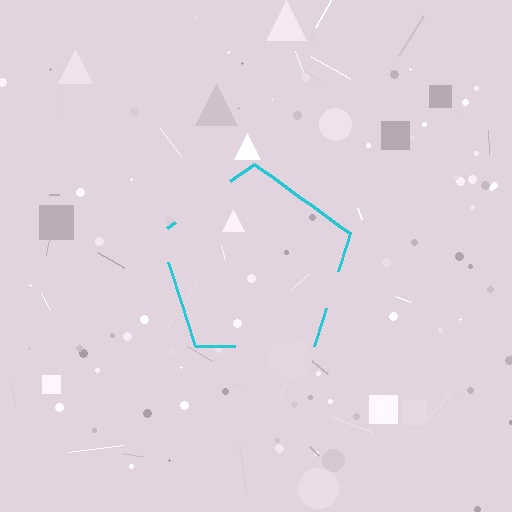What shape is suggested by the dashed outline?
The dashed outline suggests a pentagon.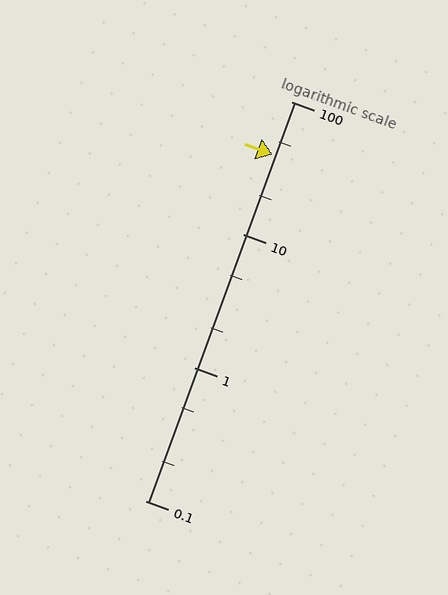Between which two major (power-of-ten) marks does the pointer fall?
The pointer is between 10 and 100.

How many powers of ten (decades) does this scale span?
The scale spans 3 decades, from 0.1 to 100.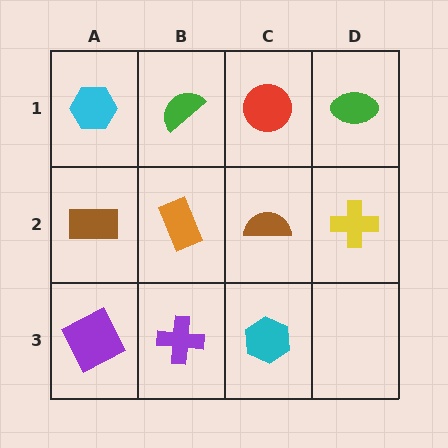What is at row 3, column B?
A purple cross.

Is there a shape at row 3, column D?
No, that cell is empty.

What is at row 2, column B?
An orange rectangle.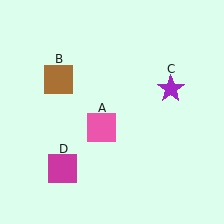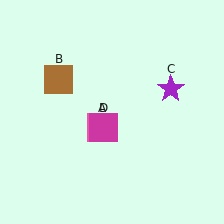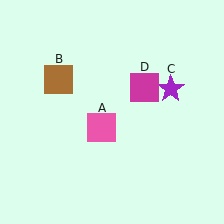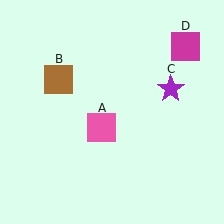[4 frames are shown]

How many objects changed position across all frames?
1 object changed position: magenta square (object D).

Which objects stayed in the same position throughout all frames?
Pink square (object A) and brown square (object B) and purple star (object C) remained stationary.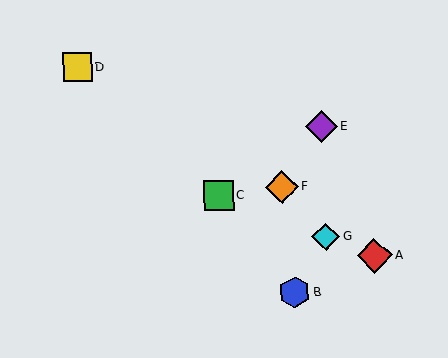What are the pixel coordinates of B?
Object B is at (295, 292).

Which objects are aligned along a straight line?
Objects A, C, G are aligned along a straight line.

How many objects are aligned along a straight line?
3 objects (A, C, G) are aligned along a straight line.